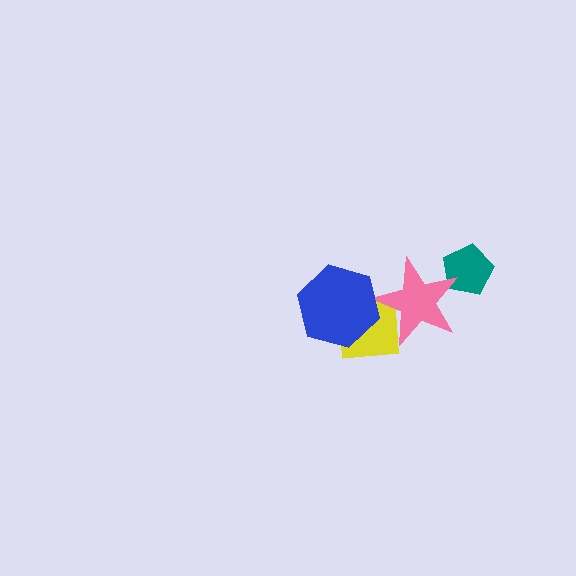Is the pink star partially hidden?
Yes, it is partially covered by another shape.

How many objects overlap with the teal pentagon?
1 object overlaps with the teal pentagon.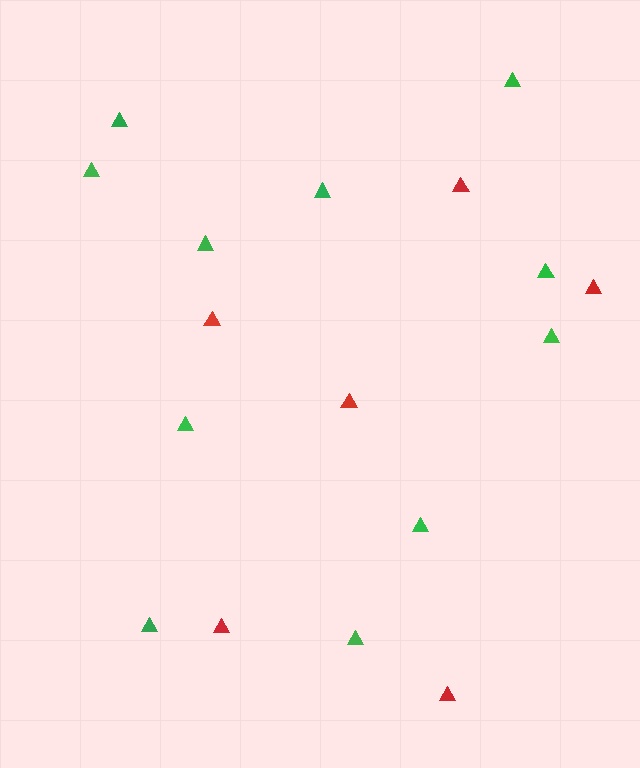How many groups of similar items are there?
There are 2 groups: one group of red triangles (6) and one group of green triangles (11).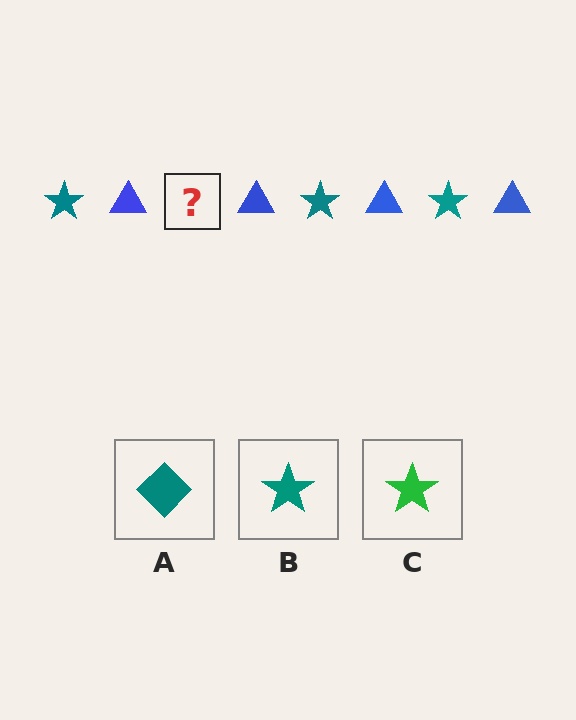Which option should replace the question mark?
Option B.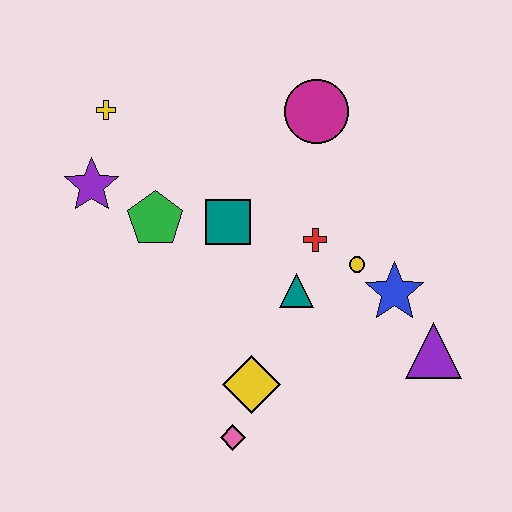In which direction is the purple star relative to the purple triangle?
The purple star is to the left of the purple triangle.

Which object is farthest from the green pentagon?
The purple triangle is farthest from the green pentagon.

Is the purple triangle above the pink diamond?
Yes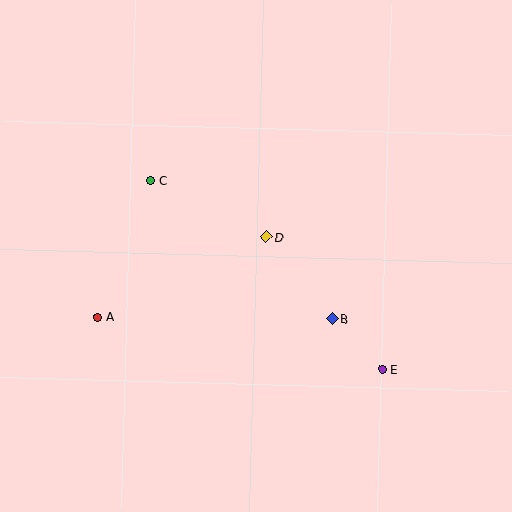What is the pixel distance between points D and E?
The distance between D and E is 176 pixels.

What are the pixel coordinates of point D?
Point D is at (266, 237).